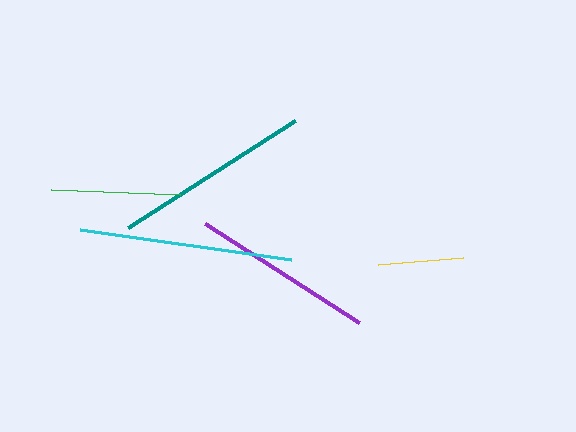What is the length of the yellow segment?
The yellow segment is approximately 85 pixels long.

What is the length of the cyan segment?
The cyan segment is approximately 213 pixels long.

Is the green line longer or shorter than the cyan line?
The cyan line is longer than the green line.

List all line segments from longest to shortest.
From longest to shortest: cyan, teal, purple, green, yellow.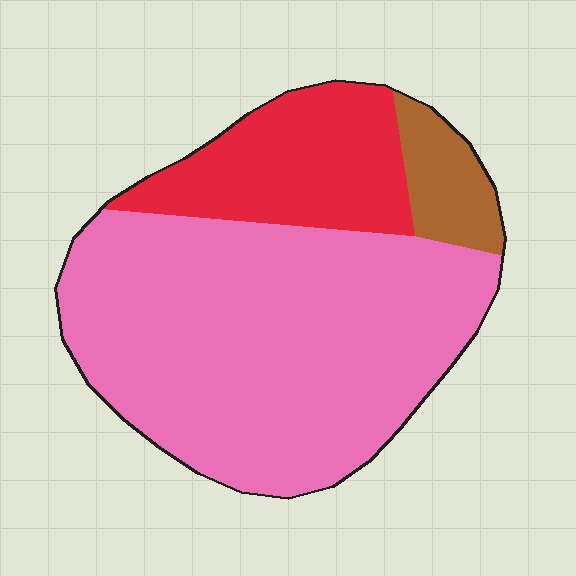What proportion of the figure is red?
Red takes up about one fifth (1/5) of the figure.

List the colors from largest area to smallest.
From largest to smallest: pink, red, brown.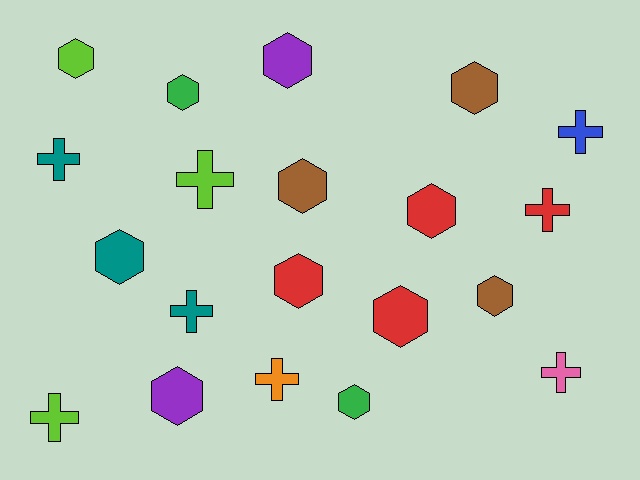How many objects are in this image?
There are 20 objects.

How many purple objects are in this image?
There are 2 purple objects.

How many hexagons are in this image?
There are 12 hexagons.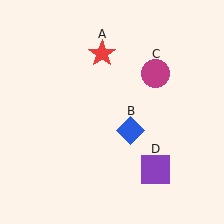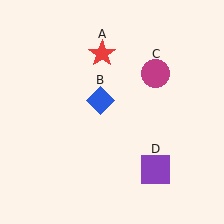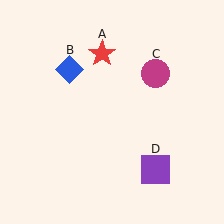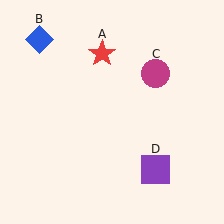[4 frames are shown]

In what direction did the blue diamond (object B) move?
The blue diamond (object B) moved up and to the left.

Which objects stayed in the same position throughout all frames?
Red star (object A) and magenta circle (object C) and purple square (object D) remained stationary.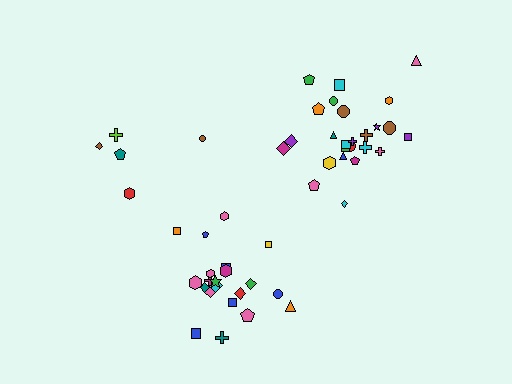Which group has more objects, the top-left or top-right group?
The top-right group.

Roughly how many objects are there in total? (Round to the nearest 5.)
Roughly 50 objects in total.